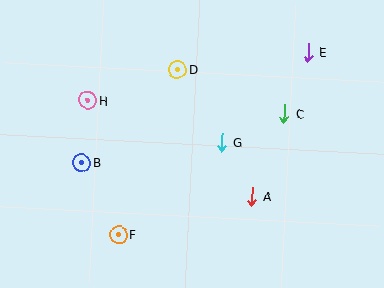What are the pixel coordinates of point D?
Point D is at (178, 70).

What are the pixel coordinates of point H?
Point H is at (88, 100).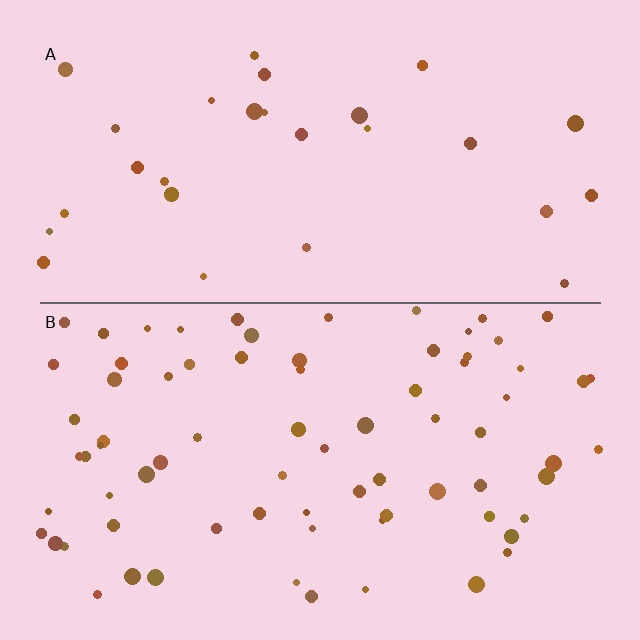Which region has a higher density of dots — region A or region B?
B (the bottom).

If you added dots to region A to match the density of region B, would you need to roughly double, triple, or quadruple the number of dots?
Approximately triple.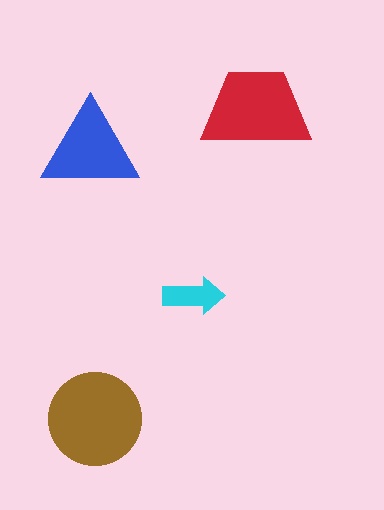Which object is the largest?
The brown circle.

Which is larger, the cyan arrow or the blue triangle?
The blue triangle.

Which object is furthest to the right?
The red trapezoid is rightmost.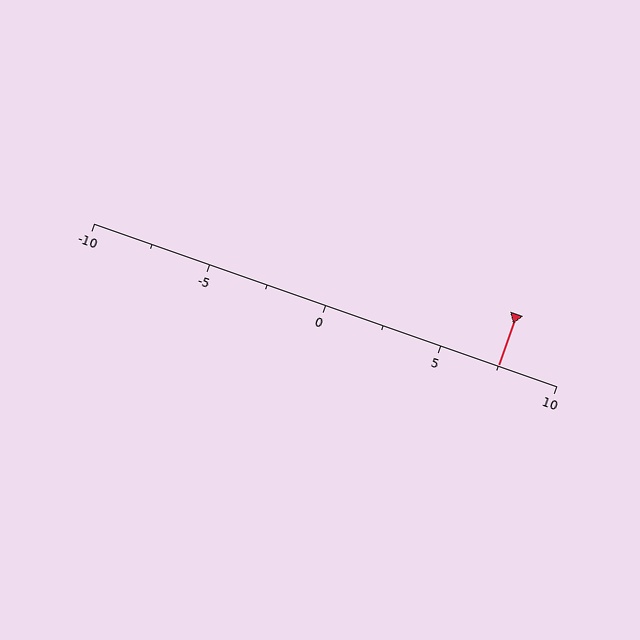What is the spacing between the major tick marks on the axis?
The major ticks are spaced 5 apart.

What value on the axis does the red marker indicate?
The marker indicates approximately 7.5.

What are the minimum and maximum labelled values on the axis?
The axis runs from -10 to 10.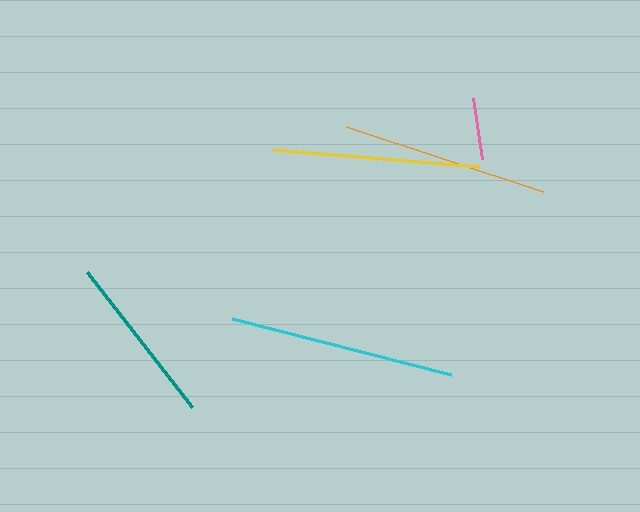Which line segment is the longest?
The cyan line is the longest at approximately 226 pixels.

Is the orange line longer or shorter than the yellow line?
The orange line is longer than the yellow line.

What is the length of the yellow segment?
The yellow segment is approximately 207 pixels long.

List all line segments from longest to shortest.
From longest to shortest: cyan, orange, yellow, teal, pink.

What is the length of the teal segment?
The teal segment is approximately 171 pixels long.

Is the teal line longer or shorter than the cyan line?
The cyan line is longer than the teal line.